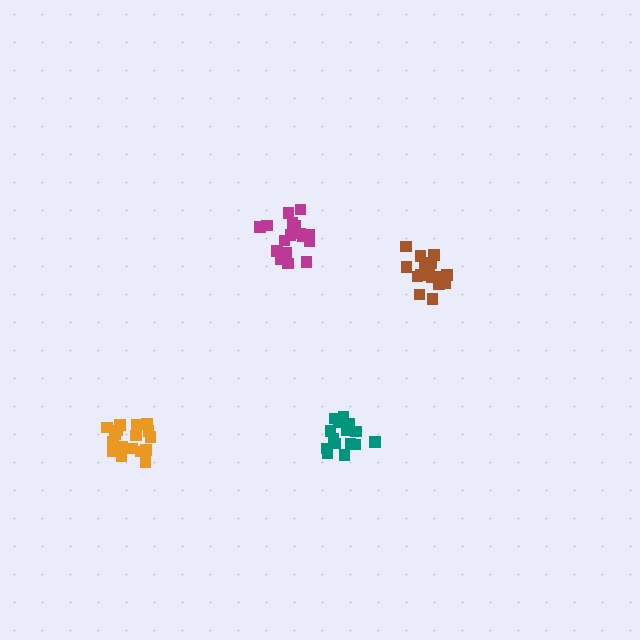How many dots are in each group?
Group 1: 16 dots, Group 2: 19 dots, Group 3: 16 dots, Group 4: 18 dots (69 total).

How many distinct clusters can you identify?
There are 4 distinct clusters.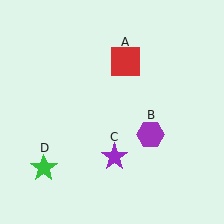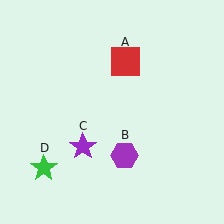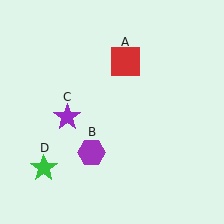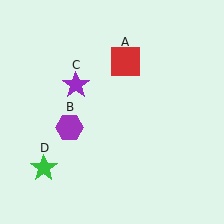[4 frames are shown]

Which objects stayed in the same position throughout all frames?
Red square (object A) and green star (object D) remained stationary.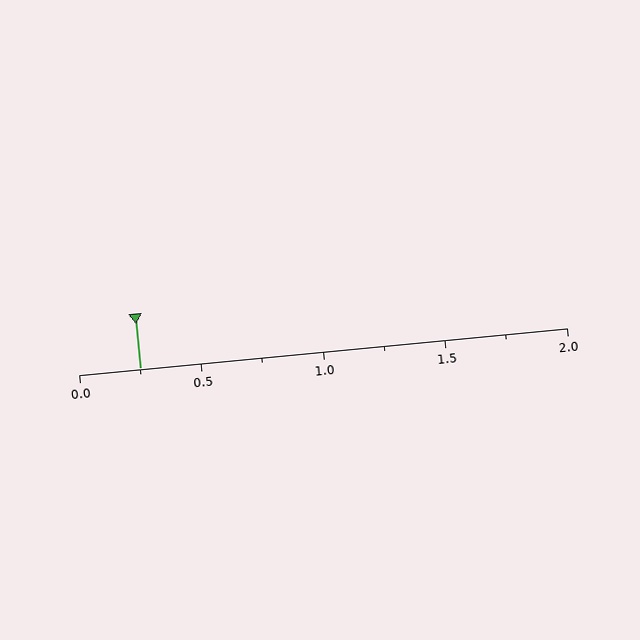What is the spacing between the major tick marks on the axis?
The major ticks are spaced 0.5 apart.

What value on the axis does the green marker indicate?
The marker indicates approximately 0.25.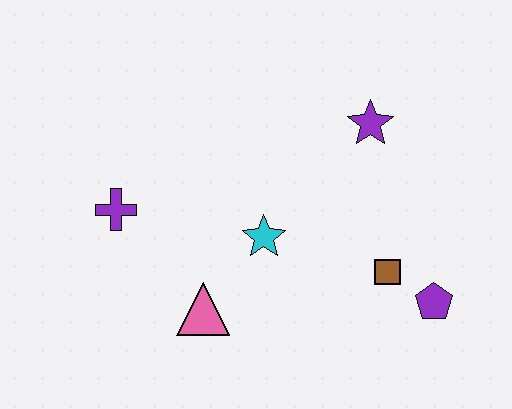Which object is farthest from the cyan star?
The purple pentagon is farthest from the cyan star.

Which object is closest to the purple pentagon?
The brown square is closest to the purple pentagon.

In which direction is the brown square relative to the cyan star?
The brown square is to the right of the cyan star.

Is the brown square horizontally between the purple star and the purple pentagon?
Yes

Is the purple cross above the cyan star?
Yes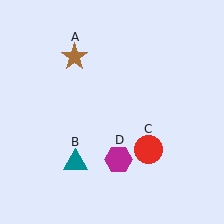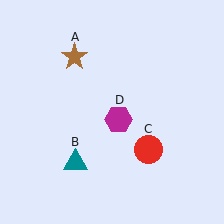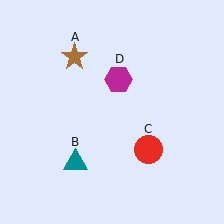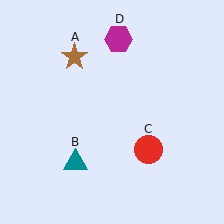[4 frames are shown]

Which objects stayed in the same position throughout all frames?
Brown star (object A) and teal triangle (object B) and red circle (object C) remained stationary.